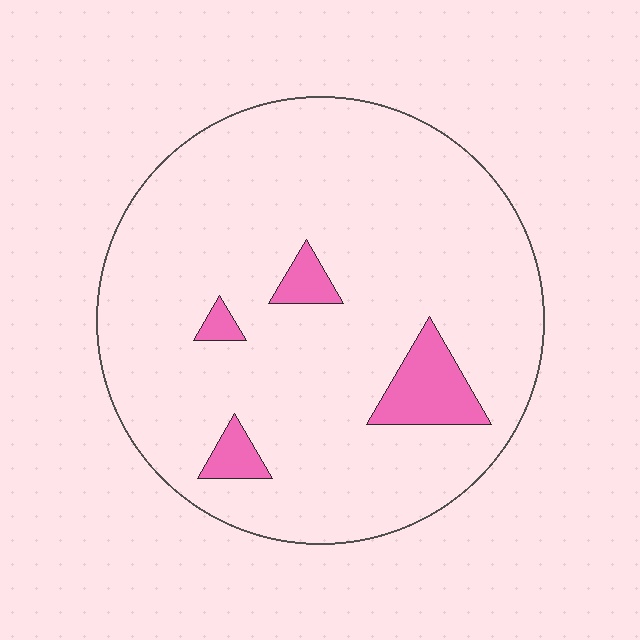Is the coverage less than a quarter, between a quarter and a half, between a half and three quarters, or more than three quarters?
Less than a quarter.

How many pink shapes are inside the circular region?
4.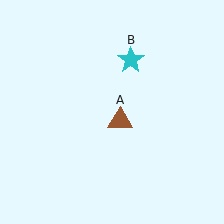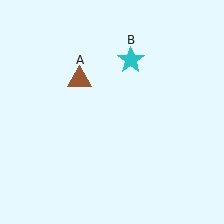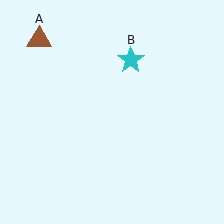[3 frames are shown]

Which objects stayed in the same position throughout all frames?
Cyan star (object B) remained stationary.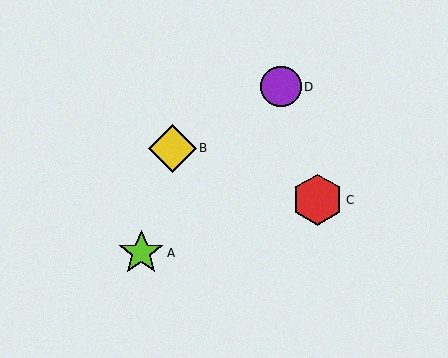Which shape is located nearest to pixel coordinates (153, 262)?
The lime star (labeled A) at (141, 253) is nearest to that location.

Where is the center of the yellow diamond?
The center of the yellow diamond is at (172, 148).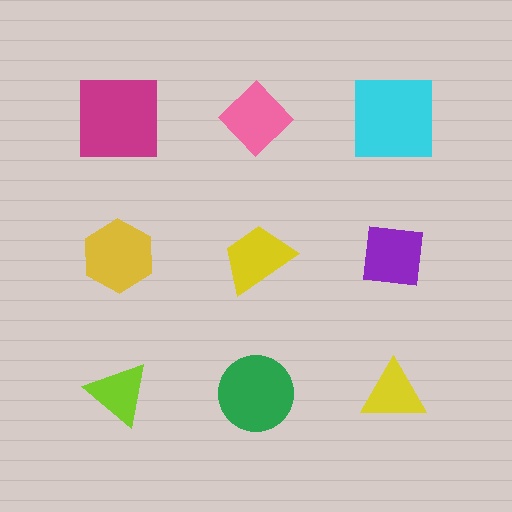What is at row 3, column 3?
A yellow triangle.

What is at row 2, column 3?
A purple square.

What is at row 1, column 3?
A cyan square.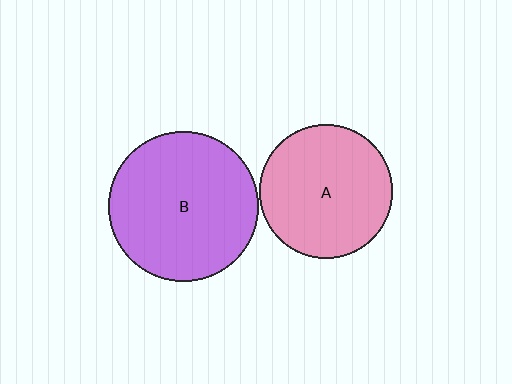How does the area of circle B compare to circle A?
Approximately 1.3 times.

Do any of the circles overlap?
No, none of the circles overlap.